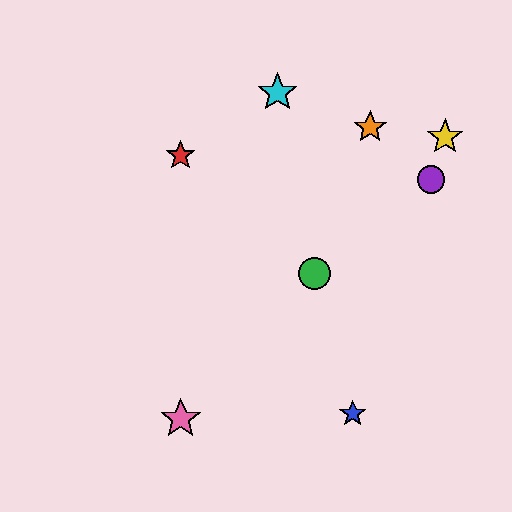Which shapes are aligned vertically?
The red star, the pink star are aligned vertically.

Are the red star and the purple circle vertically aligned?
No, the red star is at x≈181 and the purple circle is at x≈431.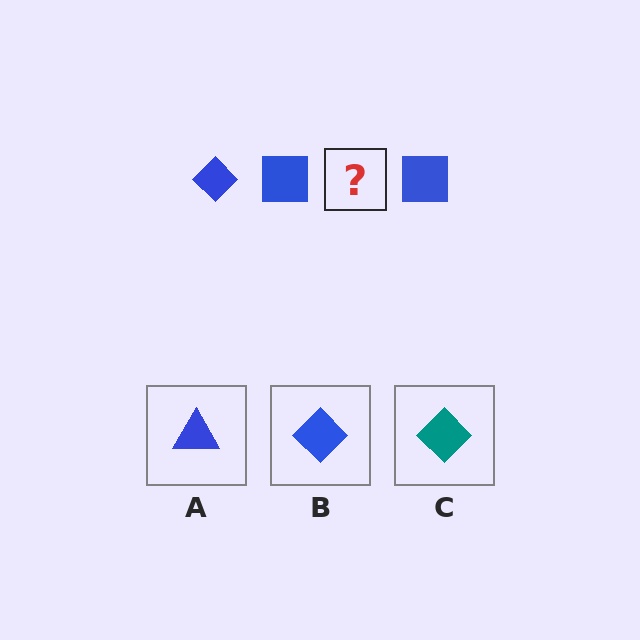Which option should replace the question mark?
Option B.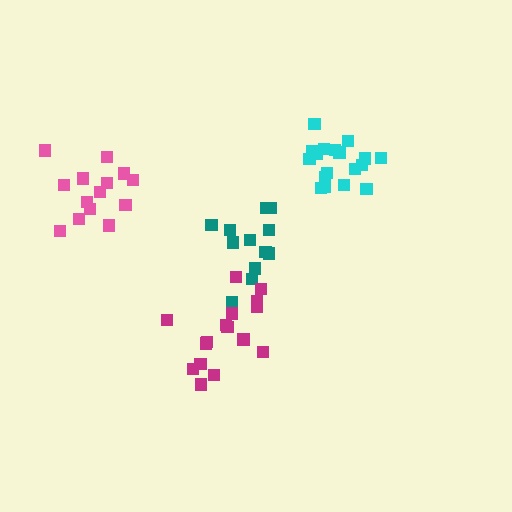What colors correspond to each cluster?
The clusters are colored: cyan, pink, teal, magenta.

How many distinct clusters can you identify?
There are 4 distinct clusters.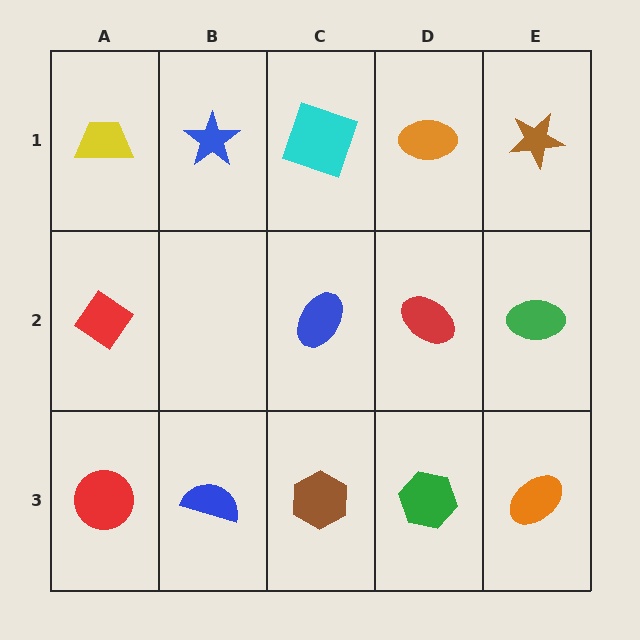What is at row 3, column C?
A brown hexagon.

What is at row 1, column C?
A cyan square.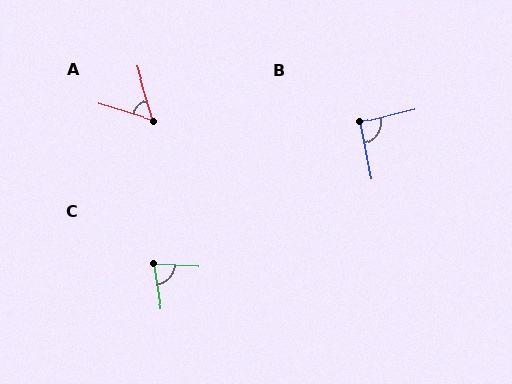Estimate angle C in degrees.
Approximately 77 degrees.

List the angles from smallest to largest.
A (57°), C (77°), B (92°).